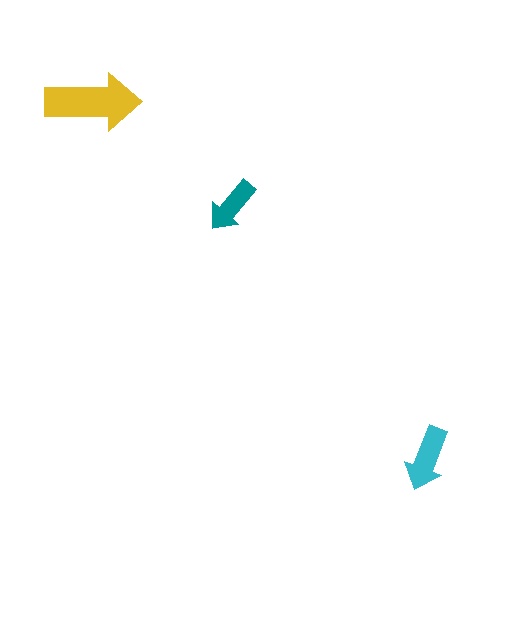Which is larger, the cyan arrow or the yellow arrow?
The yellow one.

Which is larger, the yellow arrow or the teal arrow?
The yellow one.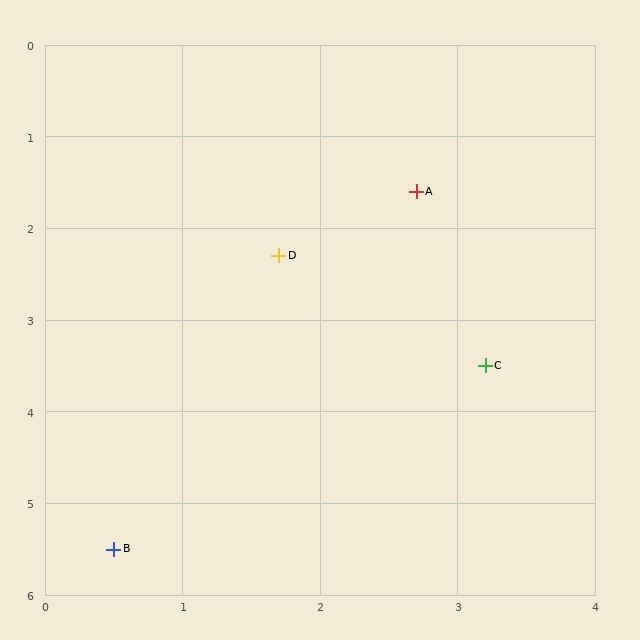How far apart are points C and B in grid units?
Points C and B are about 3.4 grid units apart.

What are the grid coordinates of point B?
Point B is at approximately (0.5, 5.5).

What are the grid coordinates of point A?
Point A is at approximately (2.7, 1.6).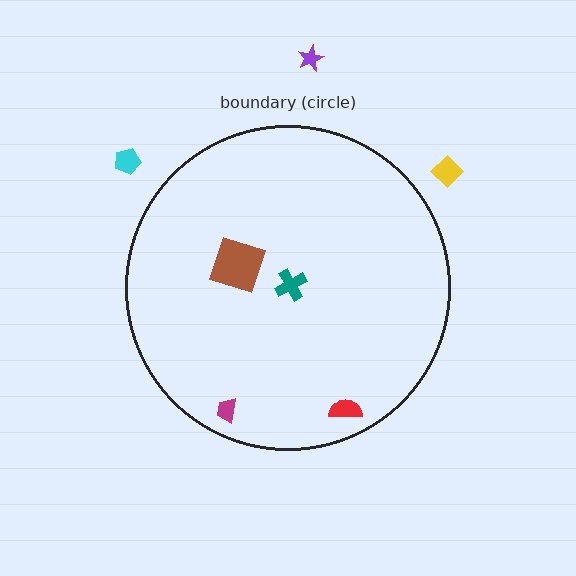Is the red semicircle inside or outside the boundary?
Inside.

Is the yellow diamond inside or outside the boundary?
Outside.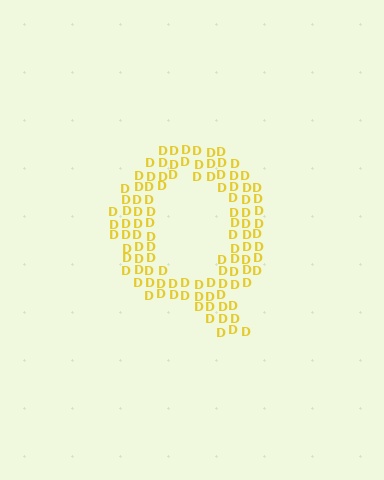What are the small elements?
The small elements are letter D's.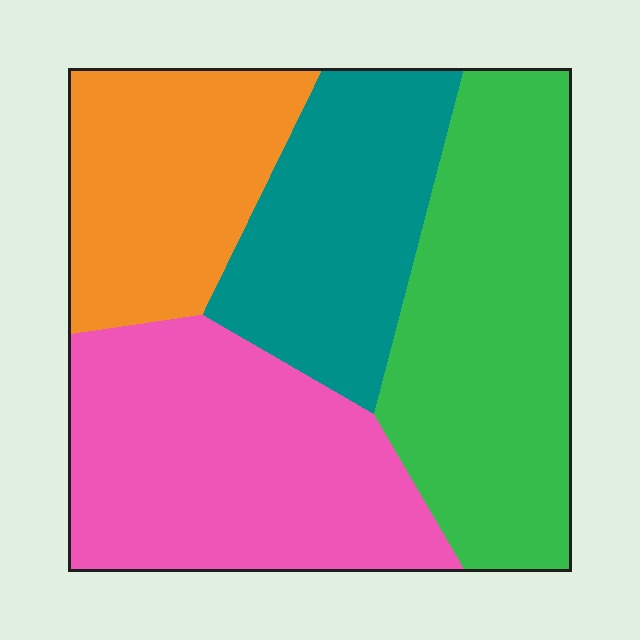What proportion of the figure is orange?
Orange covers roughly 20% of the figure.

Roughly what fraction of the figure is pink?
Pink covers 30% of the figure.